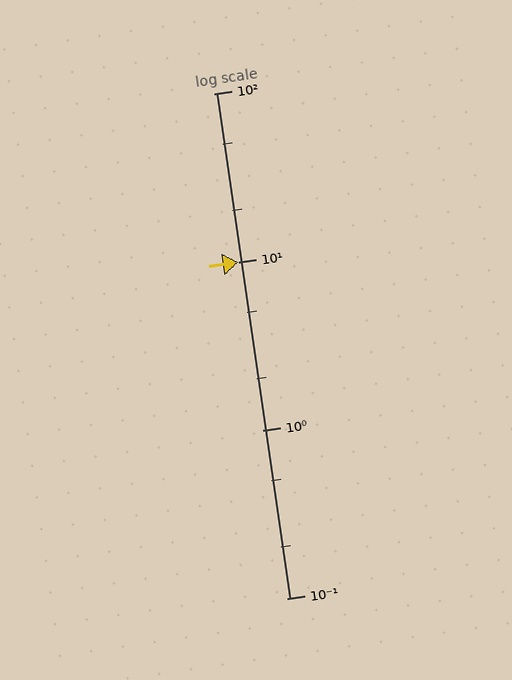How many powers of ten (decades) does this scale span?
The scale spans 3 decades, from 0.1 to 100.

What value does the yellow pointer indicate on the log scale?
The pointer indicates approximately 10.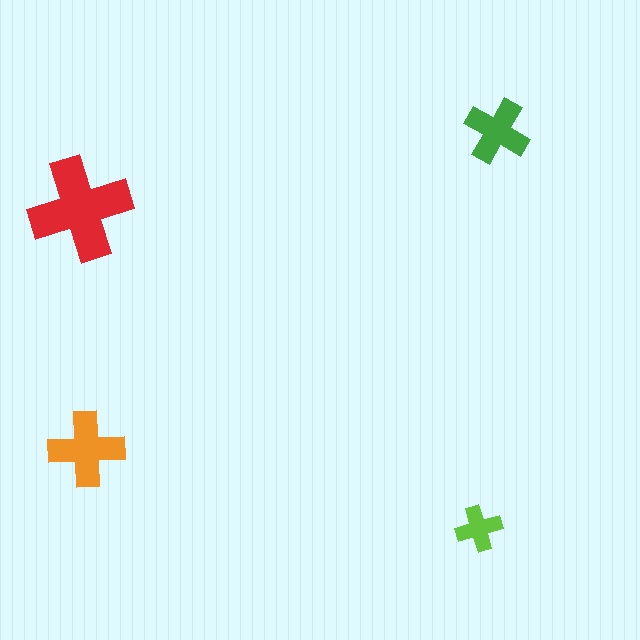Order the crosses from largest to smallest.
the red one, the orange one, the green one, the lime one.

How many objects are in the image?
There are 4 objects in the image.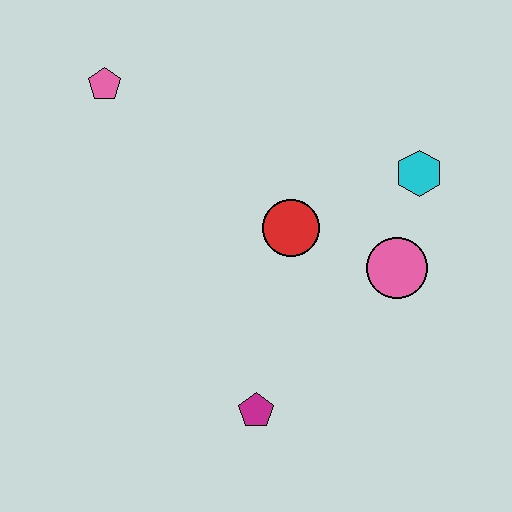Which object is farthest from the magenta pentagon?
The pink pentagon is farthest from the magenta pentagon.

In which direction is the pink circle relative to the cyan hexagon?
The pink circle is below the cyan hexagon.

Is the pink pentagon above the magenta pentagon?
Yes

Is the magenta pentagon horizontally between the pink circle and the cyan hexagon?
No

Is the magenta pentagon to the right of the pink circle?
No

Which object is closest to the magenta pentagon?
The red circle is closest to the magenta pentagon.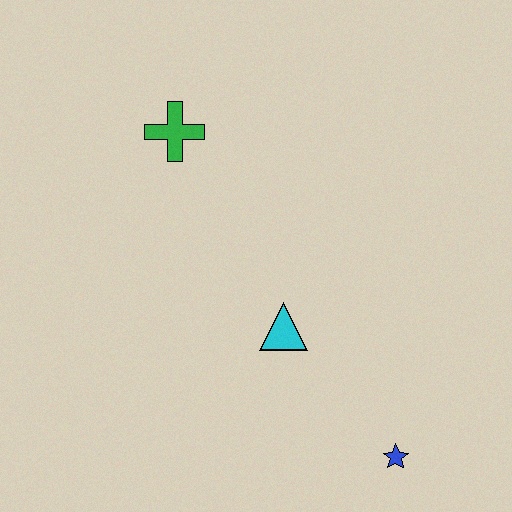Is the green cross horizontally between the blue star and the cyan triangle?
No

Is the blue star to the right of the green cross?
Yes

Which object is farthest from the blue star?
The green cross is farthest from the blue star.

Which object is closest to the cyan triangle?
The blue star is closest to the cyan triangle.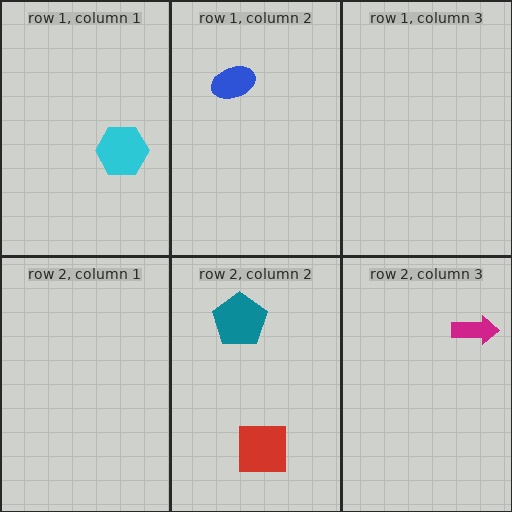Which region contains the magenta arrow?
The row 2, column 3 region.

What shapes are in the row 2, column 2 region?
The teal pentagon, the red square.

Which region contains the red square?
The row 2, column 2 region.